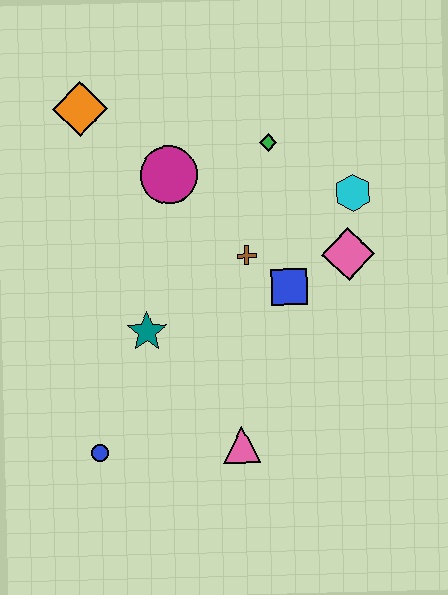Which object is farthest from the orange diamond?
The pink triangle is farthest from the orange diamond.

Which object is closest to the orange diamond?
The magenta circle is closest to the orange diamond.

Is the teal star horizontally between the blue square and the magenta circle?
No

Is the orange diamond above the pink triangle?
Yes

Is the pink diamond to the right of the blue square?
Yes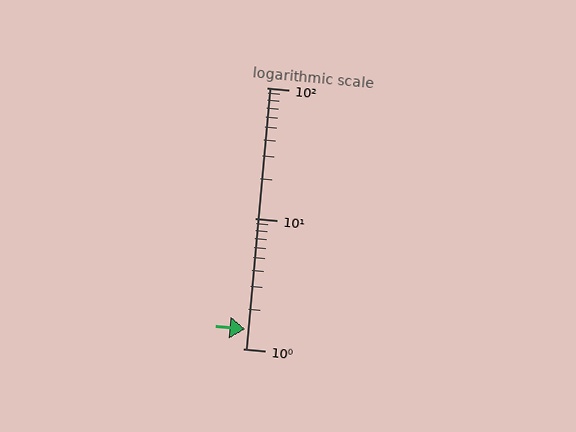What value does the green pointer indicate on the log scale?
The pointer indicates approximately 1.4.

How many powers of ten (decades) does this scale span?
The scale spans 2 decades, from 1 to 100.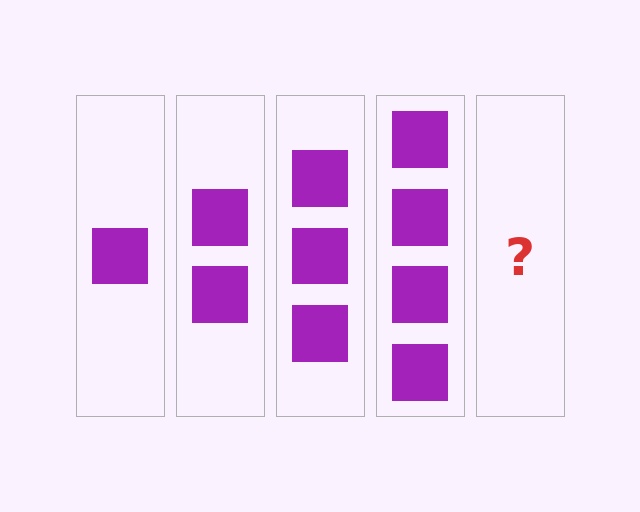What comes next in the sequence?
The next element should be 5 squares.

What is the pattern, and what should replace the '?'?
The pattern is that each step adds one more square. The '?' should be 5 squares.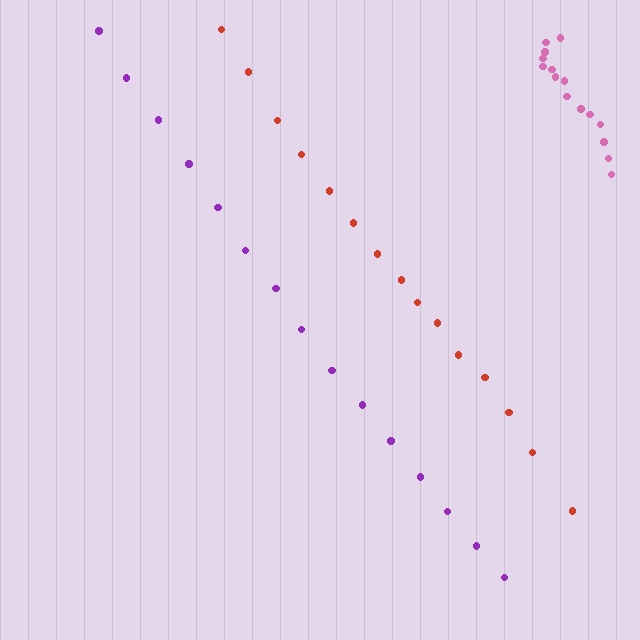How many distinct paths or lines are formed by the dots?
There are 3 distinct paths.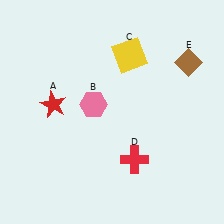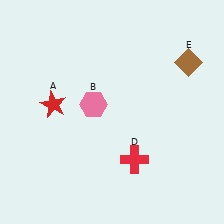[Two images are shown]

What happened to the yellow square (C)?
The yellow square (C) was removed in Image 2. It was in the top-right area of Image 1.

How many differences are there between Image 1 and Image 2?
There is 1 difference between the two images.